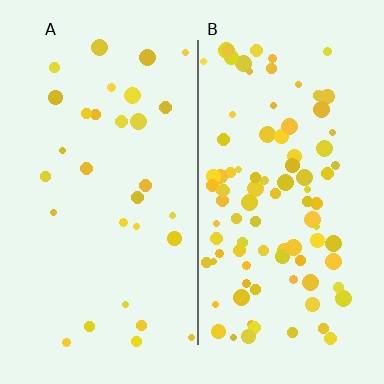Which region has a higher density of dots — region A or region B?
B (the right).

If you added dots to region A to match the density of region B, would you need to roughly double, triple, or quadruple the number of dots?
Approximately triple.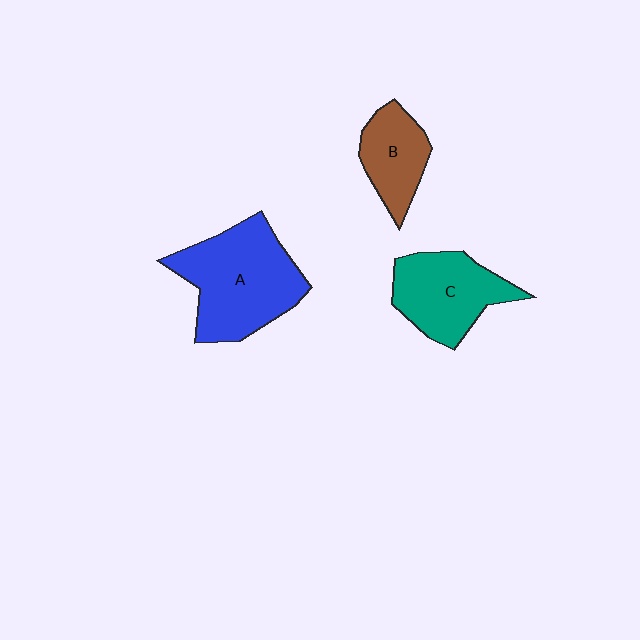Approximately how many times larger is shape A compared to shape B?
Approximately 2.0 times.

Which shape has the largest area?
Shape A (blue).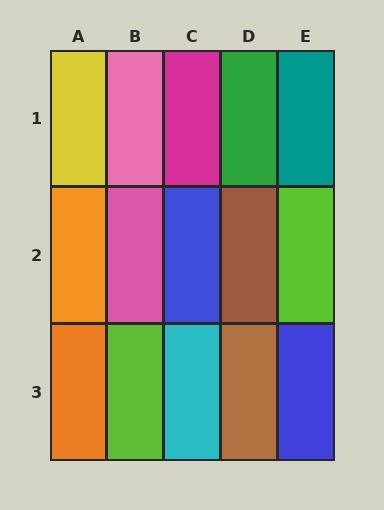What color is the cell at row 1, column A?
Yellow.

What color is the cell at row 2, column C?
Blue.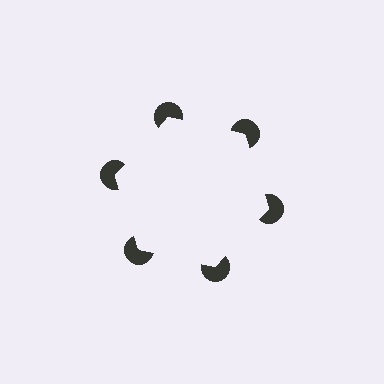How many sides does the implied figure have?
6 sides.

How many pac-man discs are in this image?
There are 6 — one at each vertex of the illusory hexagon.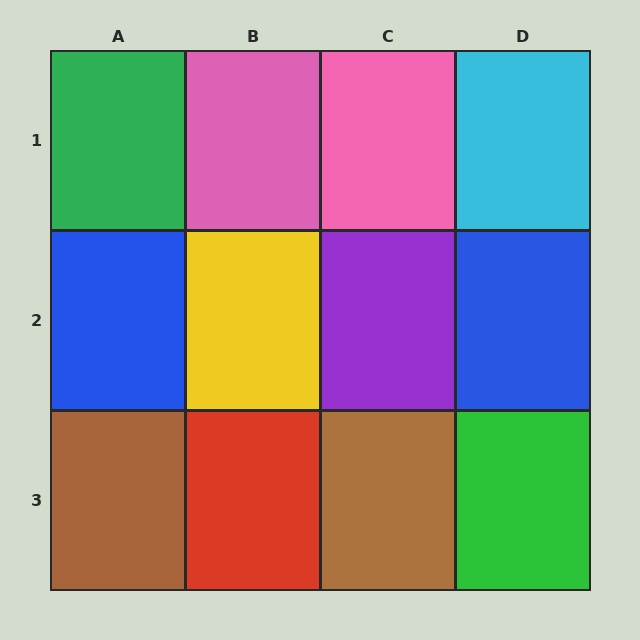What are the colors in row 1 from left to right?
Green, pink, pink, cyan.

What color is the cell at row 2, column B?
Yellow.